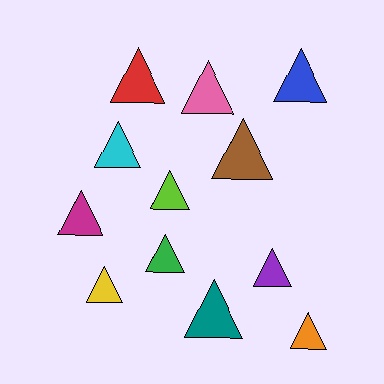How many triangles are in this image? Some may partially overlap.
There are 12 triangles.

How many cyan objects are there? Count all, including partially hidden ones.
There is 1 cyan object.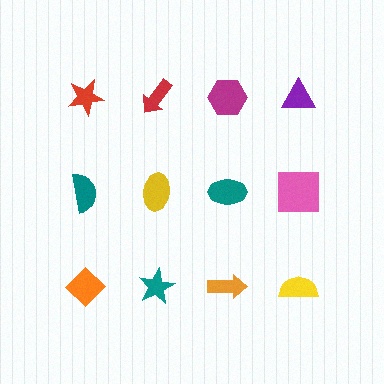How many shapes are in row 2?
4 shapes.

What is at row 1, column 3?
A magenta hexagon.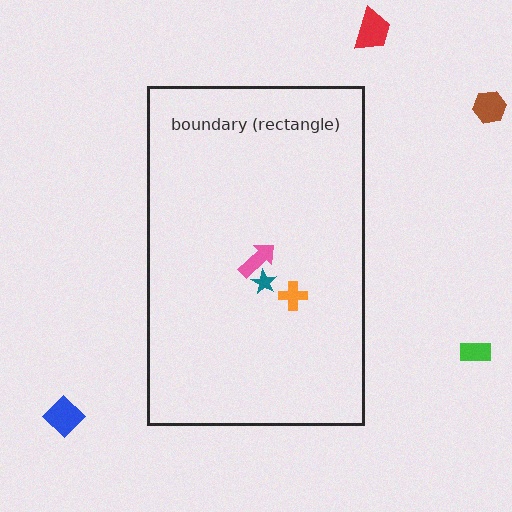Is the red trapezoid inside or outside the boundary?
Outside.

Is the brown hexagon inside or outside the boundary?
Outside.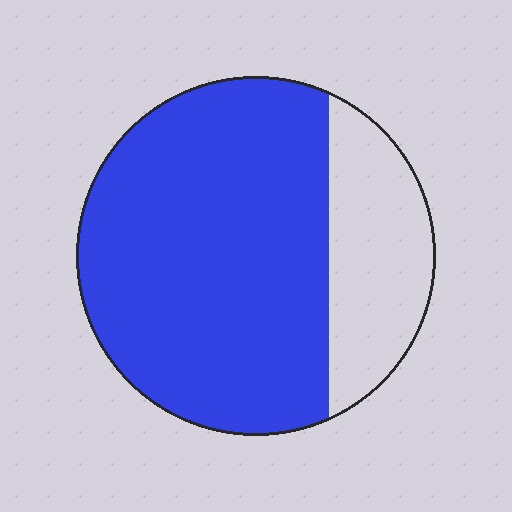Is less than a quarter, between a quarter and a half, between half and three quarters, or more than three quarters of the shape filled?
More than three quarters.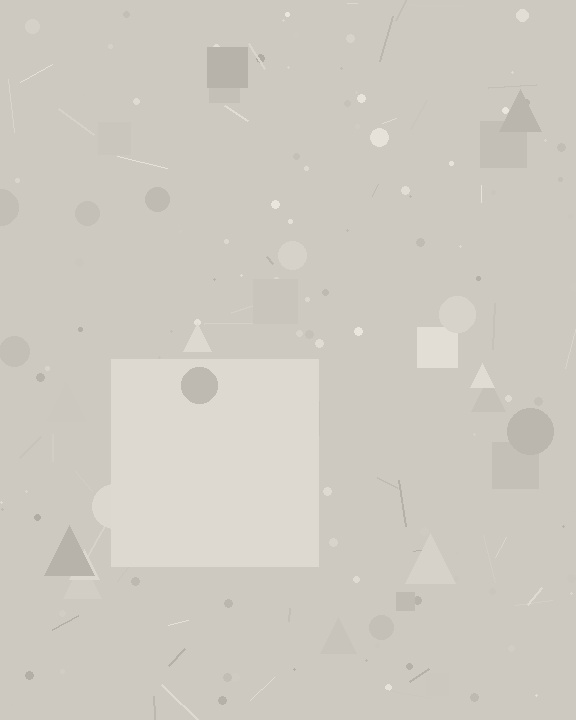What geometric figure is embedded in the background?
A square is embedded in the background.